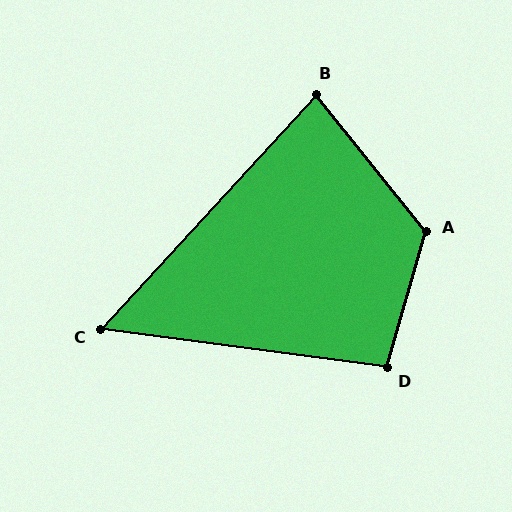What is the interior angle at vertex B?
Approximately 82 degrees (acute).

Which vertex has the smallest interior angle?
C, at approximately 55 degrees.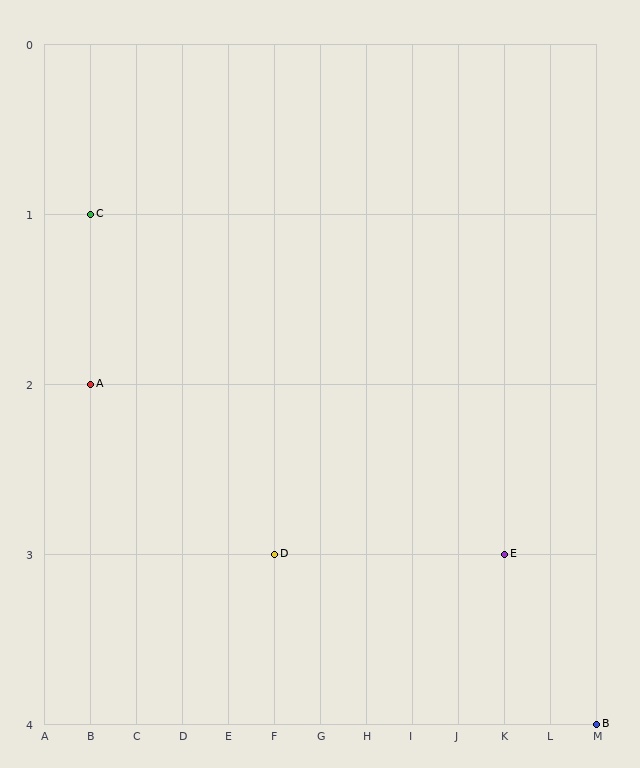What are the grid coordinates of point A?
Point A is at grid coordinates (B, 2).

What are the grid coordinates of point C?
Point C is at grid coordinates (B, 1).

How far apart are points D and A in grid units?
Points D and A are 4 columns and 1 row apart (about 4.1 grid units diagonally).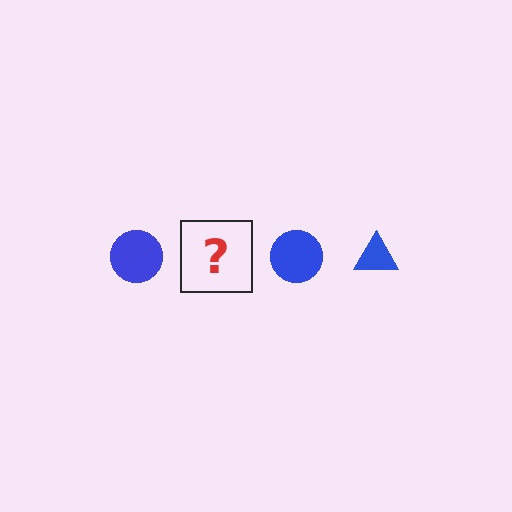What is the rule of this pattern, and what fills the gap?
The rule is that the pattern cycles through circle, triangle shapes in blue. The gap should be filled with a blue triangle.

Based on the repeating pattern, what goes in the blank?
The blank should be a blue triangle.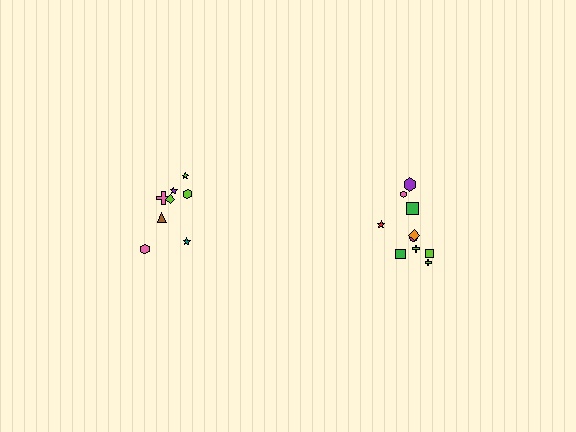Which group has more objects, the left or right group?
The right group.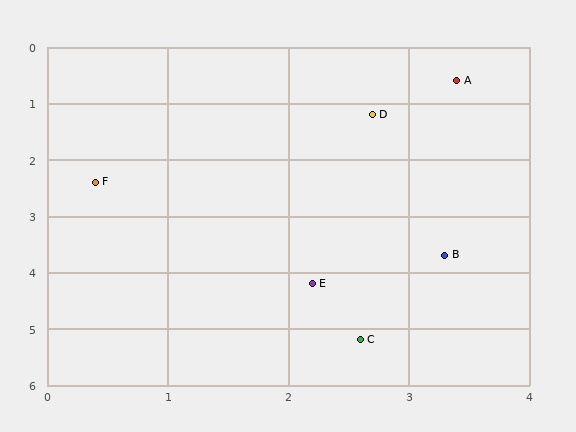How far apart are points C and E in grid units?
Points C and E are about 1.1 grid units apart.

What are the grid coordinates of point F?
Point F is at approximately (0.4, 2.4).